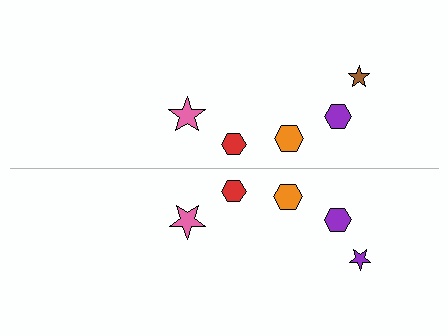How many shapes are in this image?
There are 10 shapes in this image.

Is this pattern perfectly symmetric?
No, the pattern is not perfectly symmetric. The purple star on the bottom side breaks the symmetry — its mirror counterpart is brown.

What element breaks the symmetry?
The purple star on the bottom side breaks the symmetry — its mirror counterpart is brown.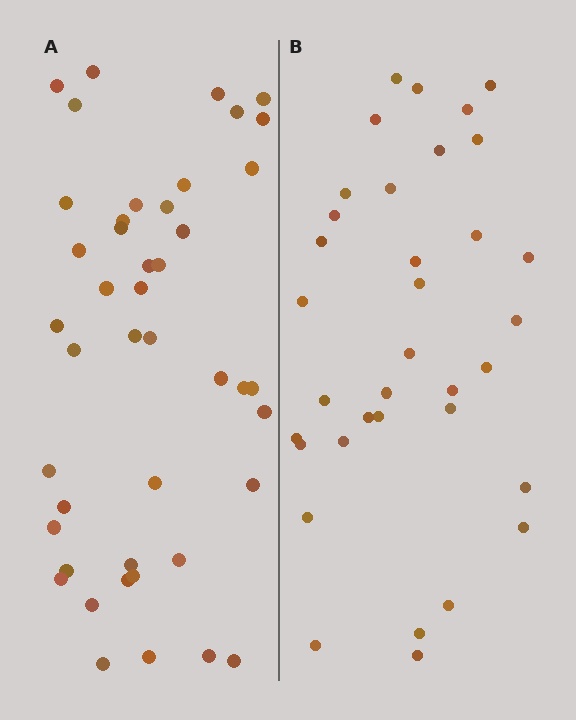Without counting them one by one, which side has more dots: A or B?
Region A (the left region) has more dots.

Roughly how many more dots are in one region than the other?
Region A has roughly 8 or so more dots than region B.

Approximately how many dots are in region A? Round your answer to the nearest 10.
About 40 dots. (The exact count is 44, which rounds to 40.)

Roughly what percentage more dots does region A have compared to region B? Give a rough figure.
About 25% more.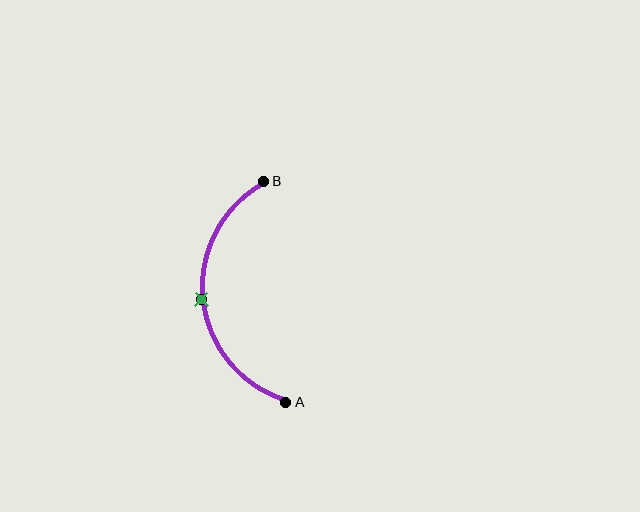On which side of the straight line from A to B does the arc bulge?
The arc bulges to the left of the straight line connecting A and B.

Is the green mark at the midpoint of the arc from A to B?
Yes. The green mark lies on the arc at equal arc-length from both A and B — it is the arc midpoint.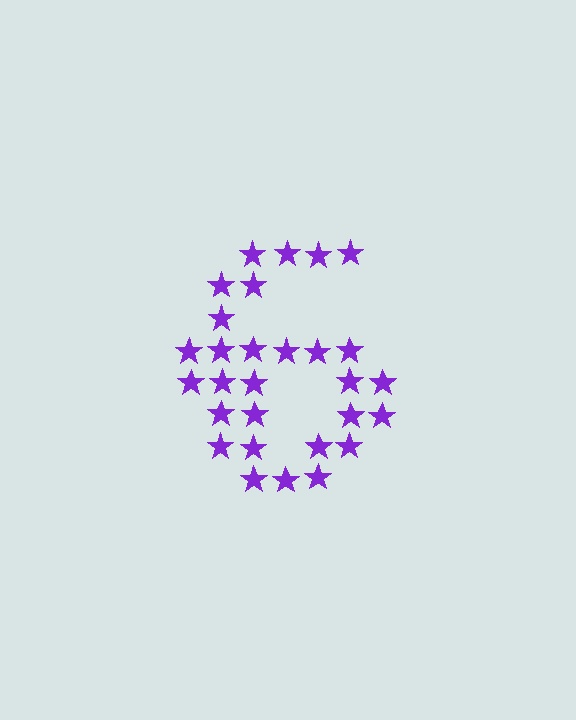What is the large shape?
The large shape is the digit 6.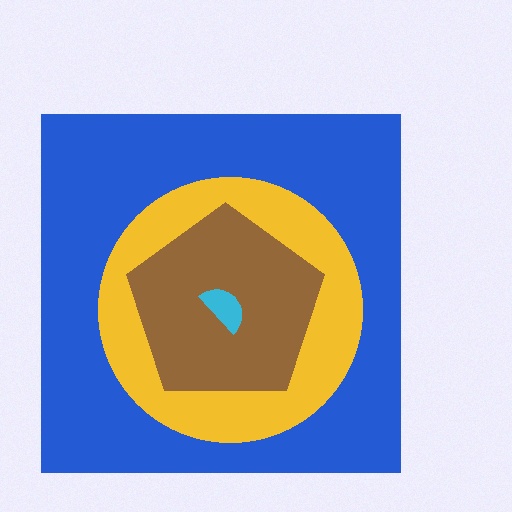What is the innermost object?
The cyan semicircle.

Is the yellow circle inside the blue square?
Yes.